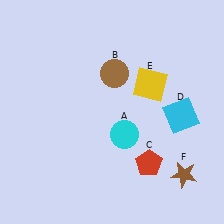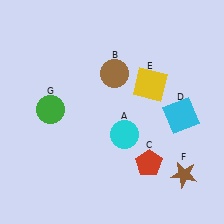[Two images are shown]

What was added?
A green circle (G) was added in Image 2.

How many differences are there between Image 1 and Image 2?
There is 1 difference between the two images.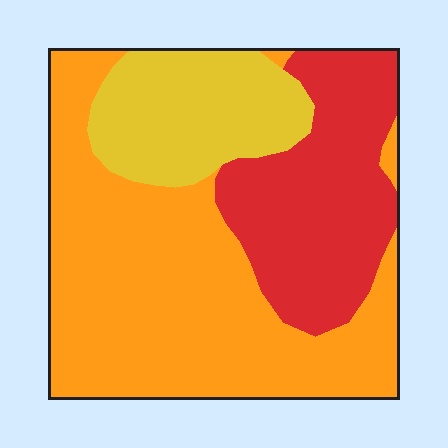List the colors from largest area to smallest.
From largest to smallest: orange, red, yellow.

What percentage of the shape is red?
Red takes up between a quarter and a half of the shape.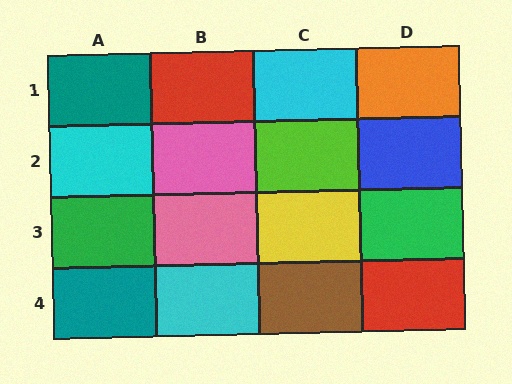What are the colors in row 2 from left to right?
Cyan, pink, lime, blue.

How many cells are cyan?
3 cells are cyan.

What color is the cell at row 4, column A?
Teal.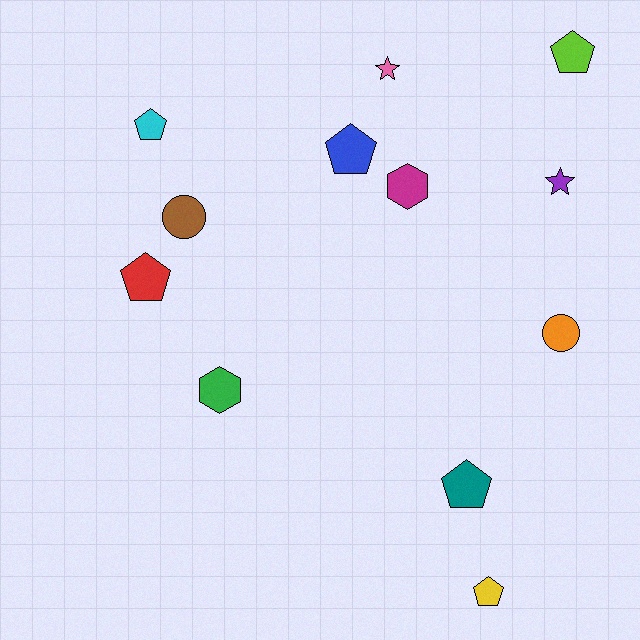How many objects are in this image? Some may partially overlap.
There are 12 objects.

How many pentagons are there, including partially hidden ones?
There are 6 pentagons.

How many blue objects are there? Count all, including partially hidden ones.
There is 1 blue object.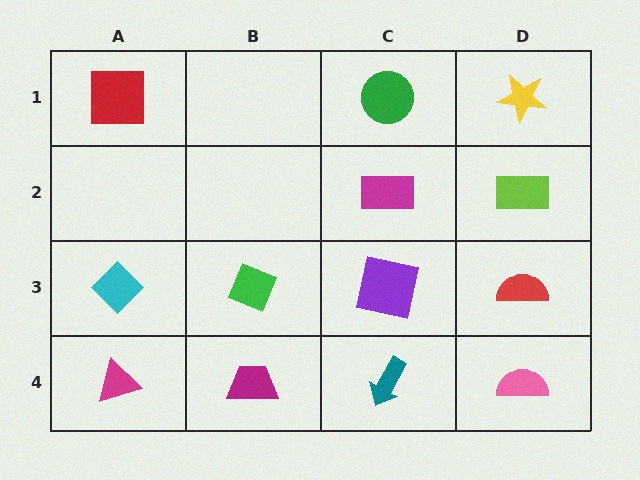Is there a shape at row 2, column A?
No, that cell is empty.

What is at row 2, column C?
A magenta rectangle.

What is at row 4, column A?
A magenta triangle.